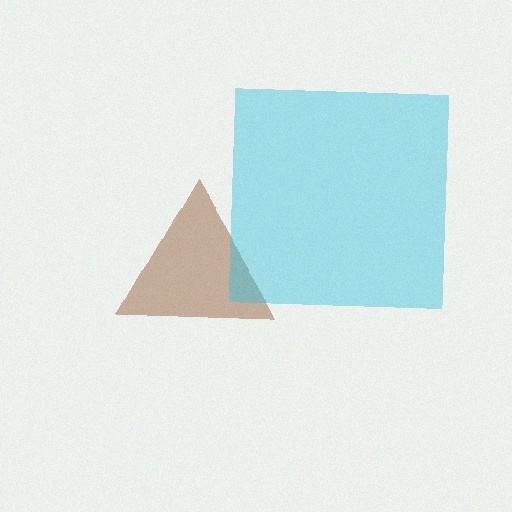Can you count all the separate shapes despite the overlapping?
Yes, there are 2 separate shapes.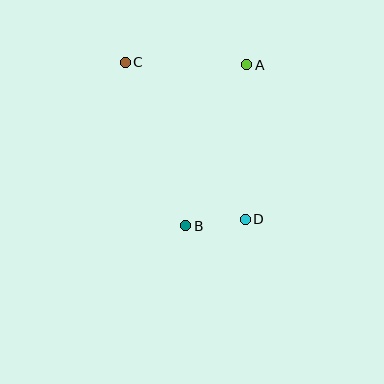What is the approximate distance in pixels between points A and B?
The distance between A and B is approximately 172 pixels.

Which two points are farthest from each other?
Points C and D are farthest from each other.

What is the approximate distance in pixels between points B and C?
The distance between B and C is approximately 174 pixels.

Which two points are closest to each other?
Points B and D are closest to each other.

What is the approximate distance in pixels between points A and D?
The distance between A and D is approximately 154 pixels.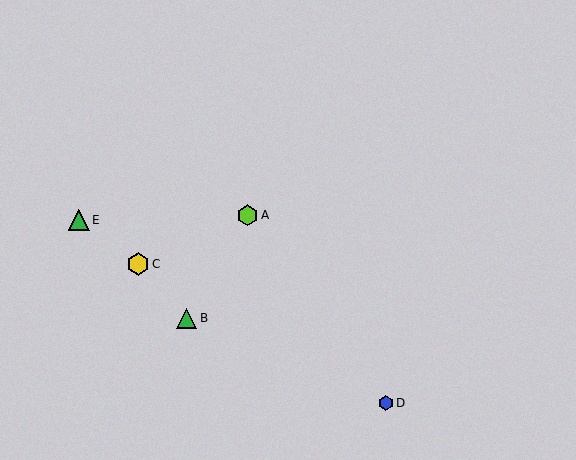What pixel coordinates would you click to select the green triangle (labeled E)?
Click at (79, 220) to select the green triangle E.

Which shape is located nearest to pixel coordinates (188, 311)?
The green triangle (labeled B) at (187, 318) is nearest to that location.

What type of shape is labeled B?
Shape B is a green triangle.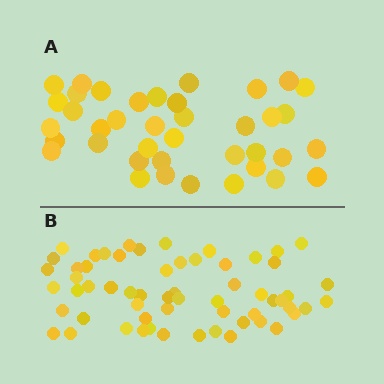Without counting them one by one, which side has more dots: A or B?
Region B (the bottom region) has more dots.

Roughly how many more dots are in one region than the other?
Region B has approximately 20 more dots than region A.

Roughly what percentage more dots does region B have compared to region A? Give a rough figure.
About 55% more.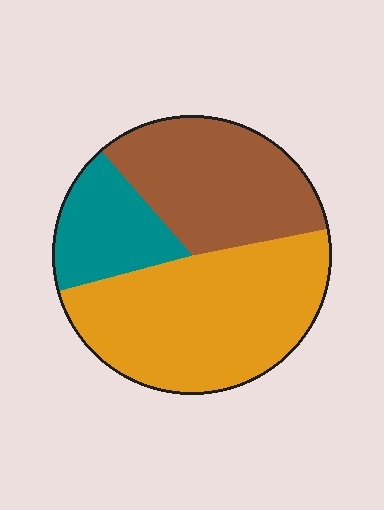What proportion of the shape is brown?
Brown takes up about one third (1/3) of the shape.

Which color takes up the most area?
Orange, at roughly 50%.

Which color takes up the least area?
Teal, at roughly 20%.